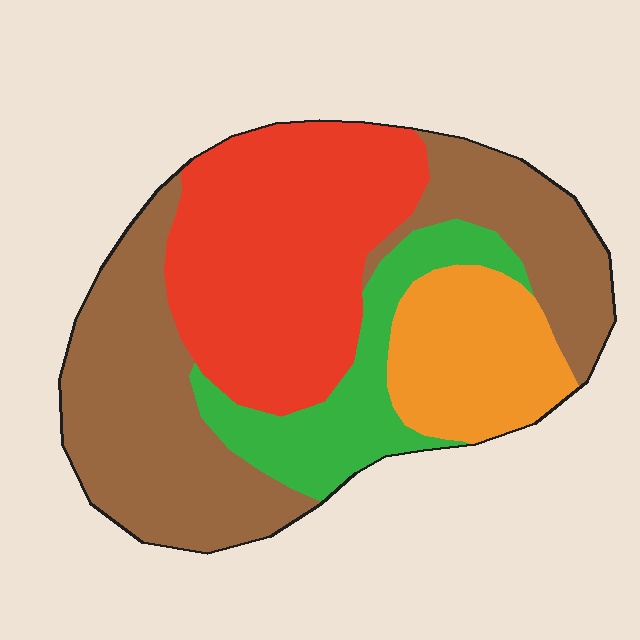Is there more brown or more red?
Brown.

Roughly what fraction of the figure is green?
Green covers around 15% of the figure.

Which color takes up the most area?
Brown, at roughly 40%.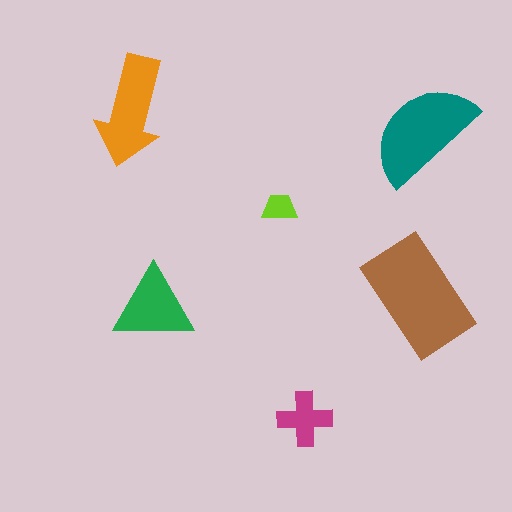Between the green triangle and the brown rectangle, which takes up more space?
The brown rectangle.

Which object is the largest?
The brown rectangle.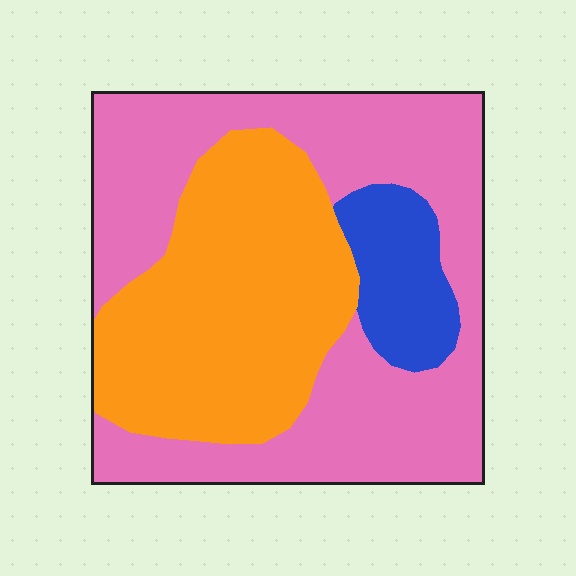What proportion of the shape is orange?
Orange covers roughly 40% of the shape.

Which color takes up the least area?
Blue, at roughly 10%.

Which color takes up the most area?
Pink, at roughly 50%.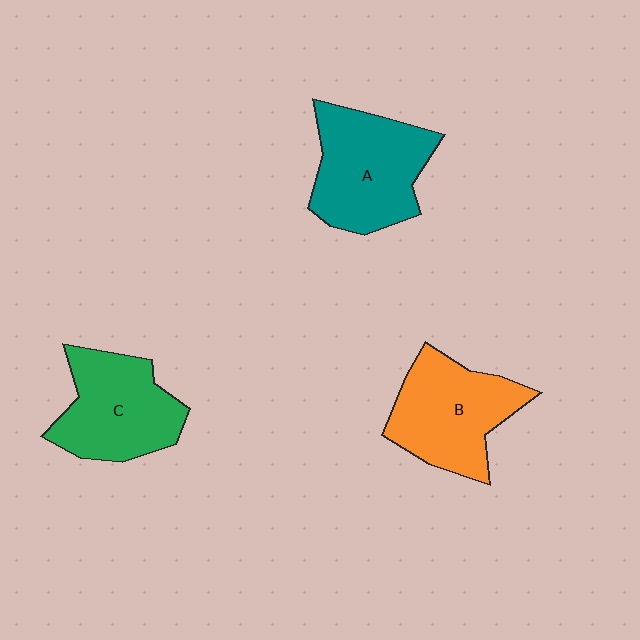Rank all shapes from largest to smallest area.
From largest to smallest: A (teal), B (orange), C (green).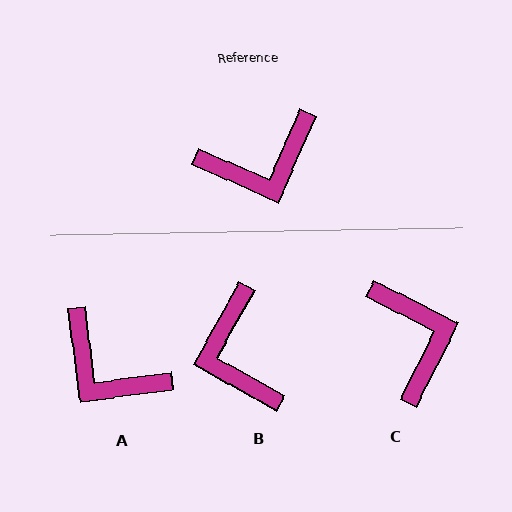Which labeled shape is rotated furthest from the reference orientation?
B, about 95 degrees away.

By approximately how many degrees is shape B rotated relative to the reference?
Approximately 95 degrees clockwise.